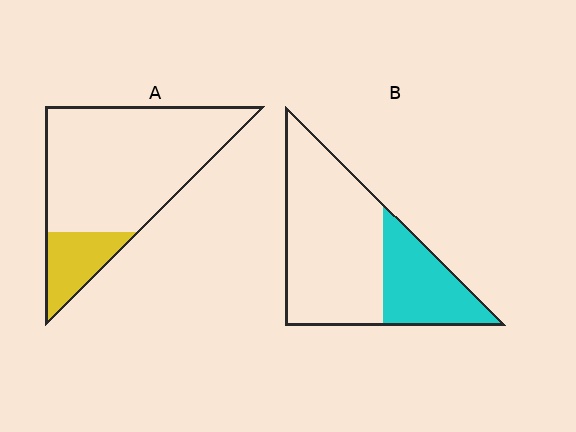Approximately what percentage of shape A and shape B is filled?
A is approximately 20% and B is approximately 30%.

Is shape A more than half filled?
No.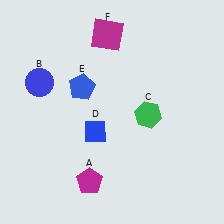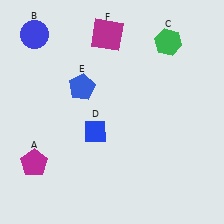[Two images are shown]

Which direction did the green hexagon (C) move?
The green hexagon (C) moved up.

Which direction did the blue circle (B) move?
The blue circle (B) moved up.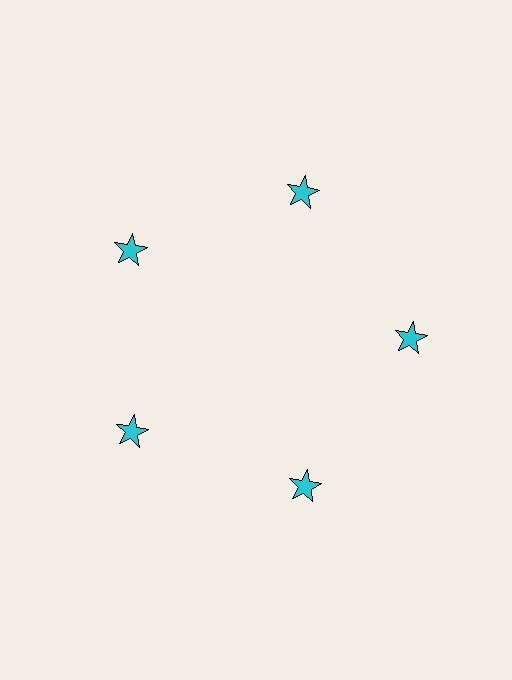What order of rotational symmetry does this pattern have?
This pattern has 5-fold rotational symmetry.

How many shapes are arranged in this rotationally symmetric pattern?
There are 5 shapes, arranged in 5 groups of 1.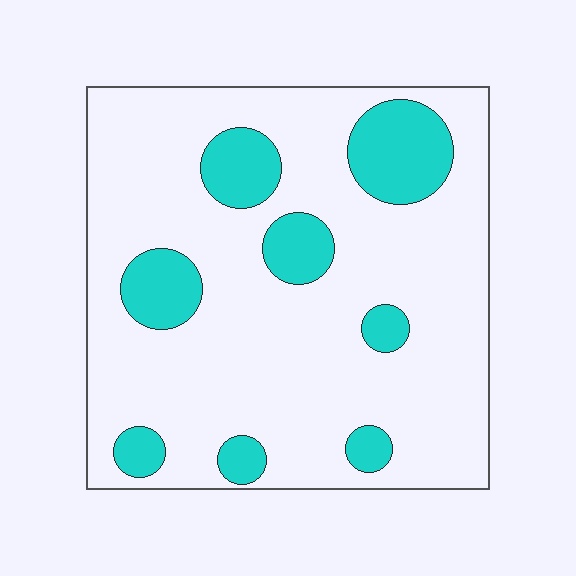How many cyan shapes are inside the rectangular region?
8.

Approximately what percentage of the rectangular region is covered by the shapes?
Approximately 20%.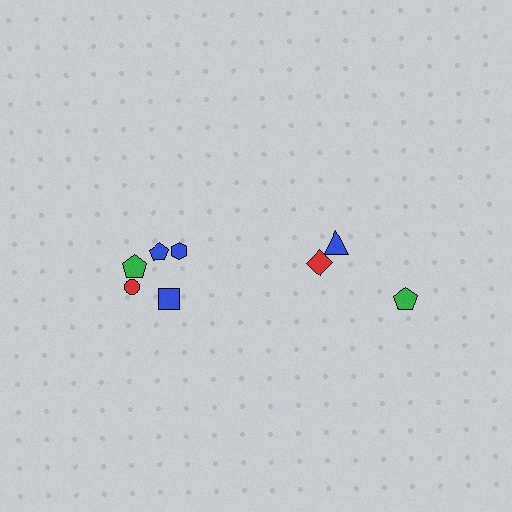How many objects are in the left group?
There are 5 objects.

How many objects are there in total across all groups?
There are 8 objects.